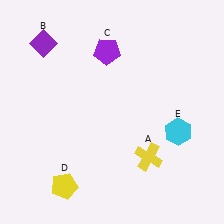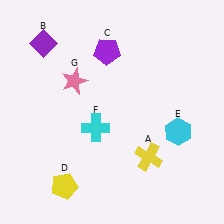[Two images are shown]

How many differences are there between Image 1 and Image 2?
There are 2 differences between the two images.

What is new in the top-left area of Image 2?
A pink star (G) was added in the top-left area of Image 2.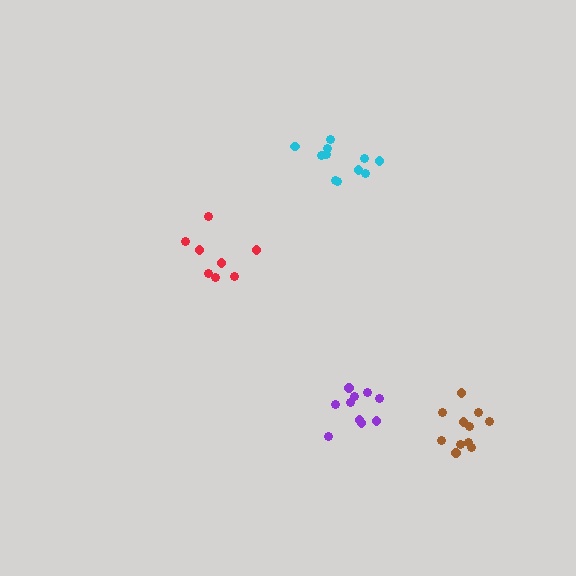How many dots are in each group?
Group 1: 10 dots, Group 2: 11 dots, Group 3: 8 dots, Group 4: 11 dots (40 total).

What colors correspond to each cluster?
The clusters are colored: purple, cyan, red, brown.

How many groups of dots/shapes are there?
There are 4 groups.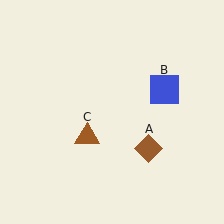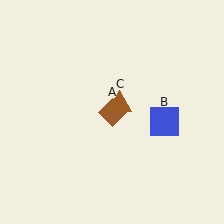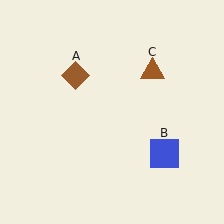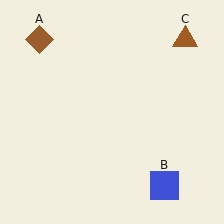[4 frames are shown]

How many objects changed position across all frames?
3 objects changed position: brown diamond (object A), blue square (object B), brown triangle (object C).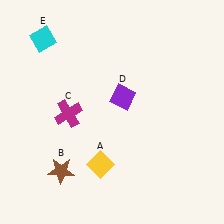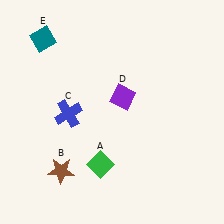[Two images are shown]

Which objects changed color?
A changed from yellow to green. C changed from magenta to blue. E changed from cyan to teal.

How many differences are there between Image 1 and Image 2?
There are 3 differences between the two images.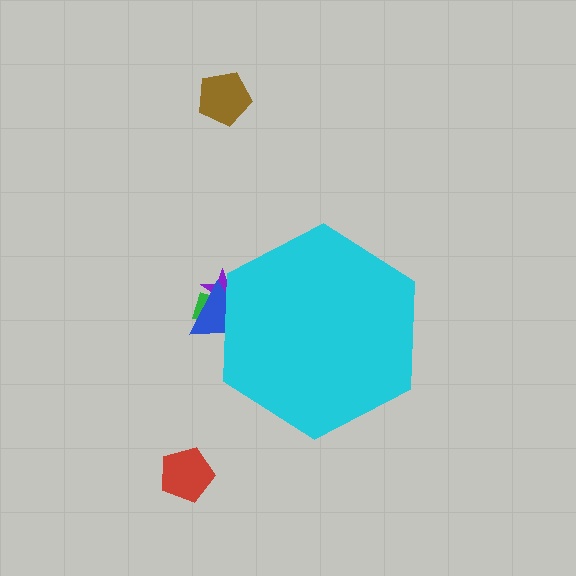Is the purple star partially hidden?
Yes, the purple star is partially hidden behind the cyan hexagon.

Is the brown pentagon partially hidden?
No, the brown pentagon is fully visible.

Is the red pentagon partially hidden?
No, the red pentagon is fully visible.